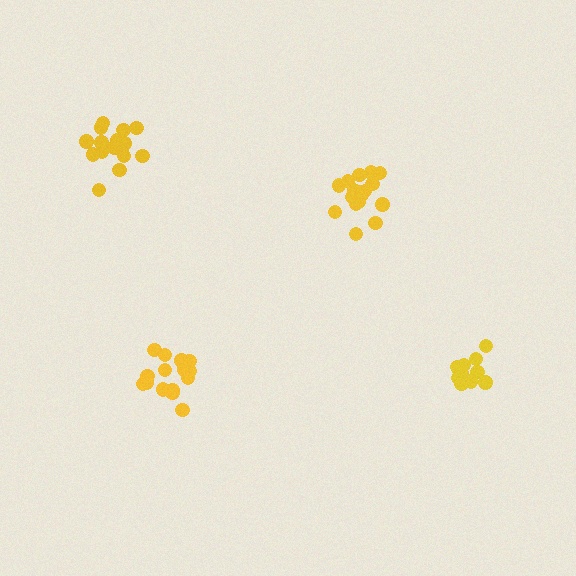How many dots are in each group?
Group 1: 13 dots, Group 2: 17 dots, Group 3: 17 dots, Group 4: 16 dots (63 total).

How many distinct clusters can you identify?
There are 4 distinct clusters.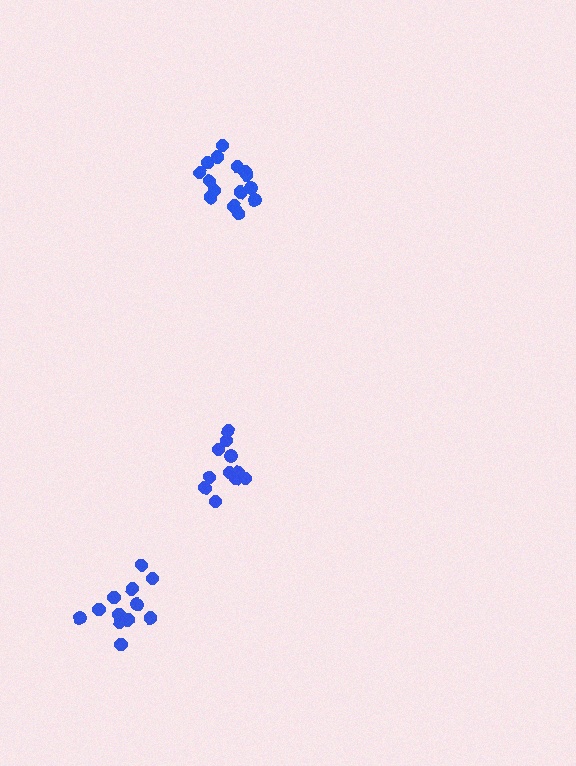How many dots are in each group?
Group 1: 12 dots, Group 2: 15 dots, Group 3: 11 dots (38 total).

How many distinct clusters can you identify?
There are 3 distinct clusters.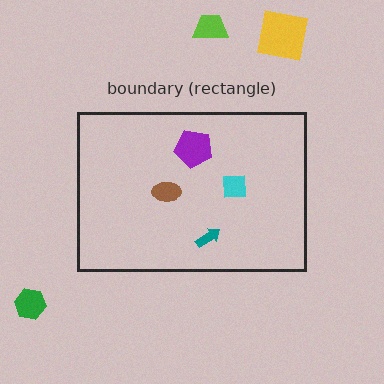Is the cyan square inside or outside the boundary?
Inside.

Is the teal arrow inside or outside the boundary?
Inside.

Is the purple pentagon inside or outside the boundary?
Inside.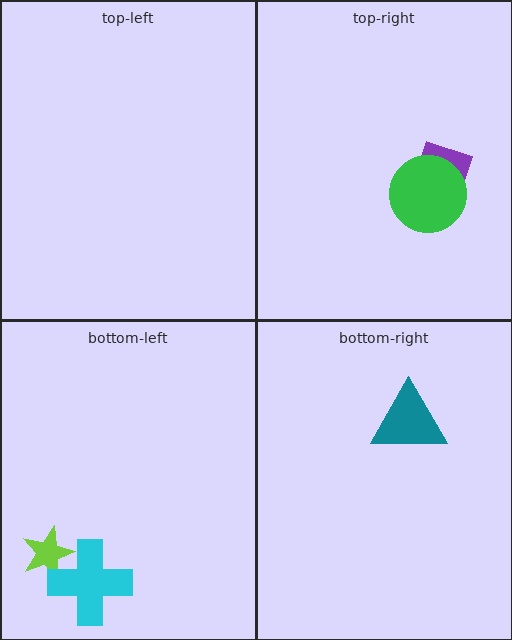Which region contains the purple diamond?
The top-right region.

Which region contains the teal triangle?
The bottom-right region.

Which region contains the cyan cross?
The bottom-left region.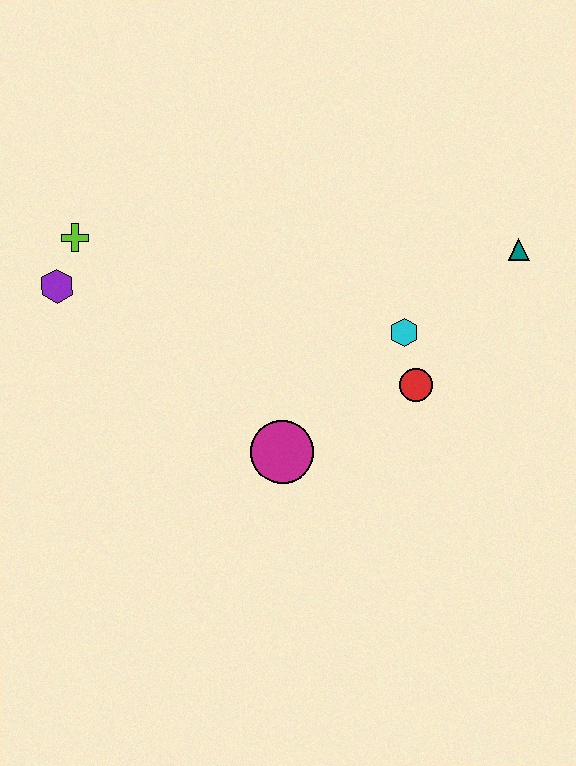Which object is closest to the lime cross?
The purple hexagon is closest to the lime cross.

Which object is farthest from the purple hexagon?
The teal triangle is farthest from the purple hexagon.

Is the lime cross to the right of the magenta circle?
No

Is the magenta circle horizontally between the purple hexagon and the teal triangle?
Yes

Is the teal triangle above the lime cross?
No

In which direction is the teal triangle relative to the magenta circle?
The teal triangle is to the right of the magenta circle.